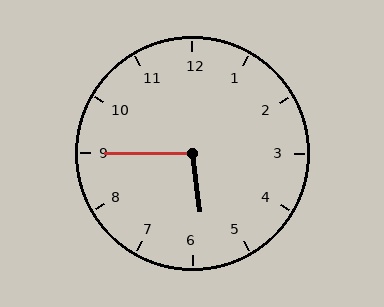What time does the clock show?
5:45.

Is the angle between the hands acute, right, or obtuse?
It is obtuse.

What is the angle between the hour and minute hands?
Approximately 98 degrees.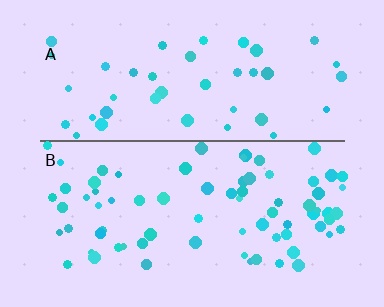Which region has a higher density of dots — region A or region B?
B (the bottom).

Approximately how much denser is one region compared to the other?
Approximately 1.8× — region B over region A.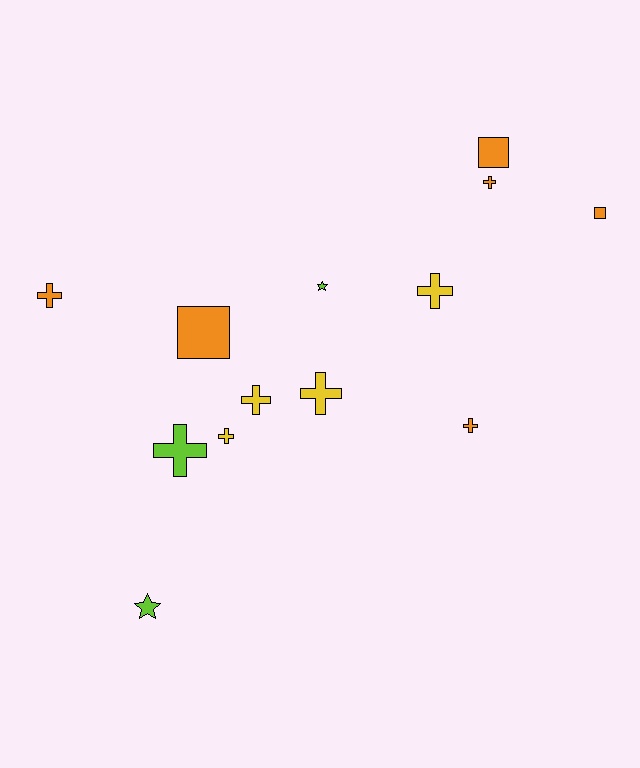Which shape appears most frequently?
Cross, with 8 objects.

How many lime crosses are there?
There is 1 lime cross.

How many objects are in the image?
There are 13 objects.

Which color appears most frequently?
Orange, with 6 objects.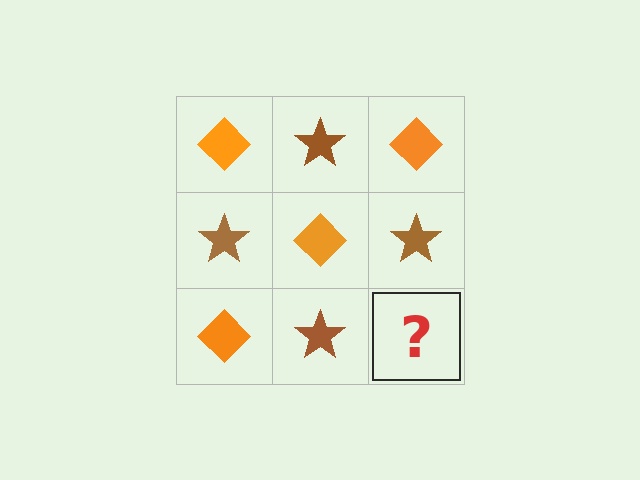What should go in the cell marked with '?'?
The missing cell should contain an orange diamond.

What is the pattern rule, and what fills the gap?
The rule is that it alternates orange diamond and brown star in a checkerboard pattern. The gap should be filled with an orange diamond.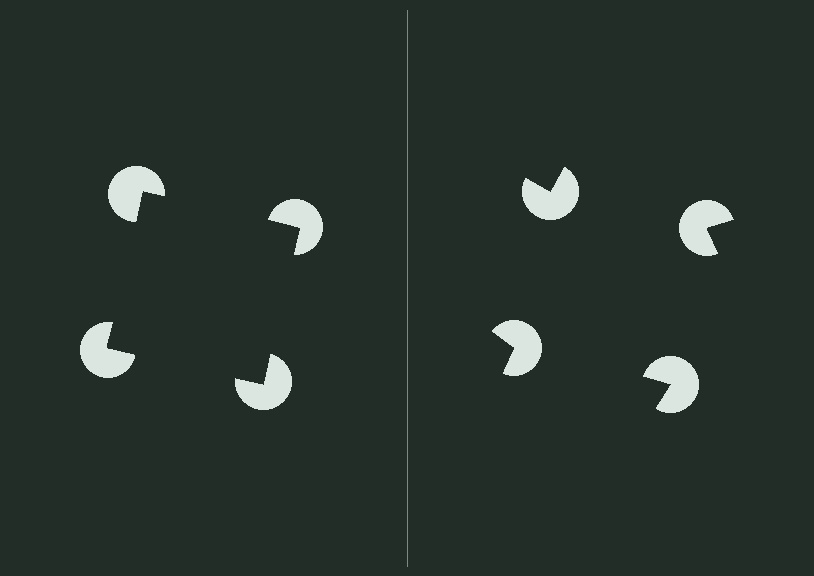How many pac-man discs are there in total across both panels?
8 — 4 on each side.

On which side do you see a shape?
An illusory square appears on the left side. On the right side the wedge cuts are rotated, so no coherent shape forms.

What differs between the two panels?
The pac-man discs are positioned identically on both sides; only the wedge orientations differ. On the left they align to a square; on the right they are misaligned.